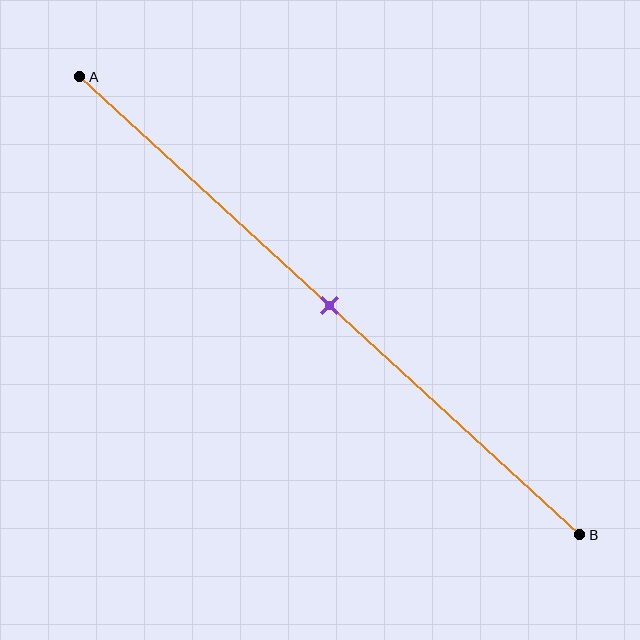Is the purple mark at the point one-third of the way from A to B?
No, the mark is at about 50% from A, not at the 33% one-third point.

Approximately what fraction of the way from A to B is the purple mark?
The purple mark is approximately 50% of the way from A to B.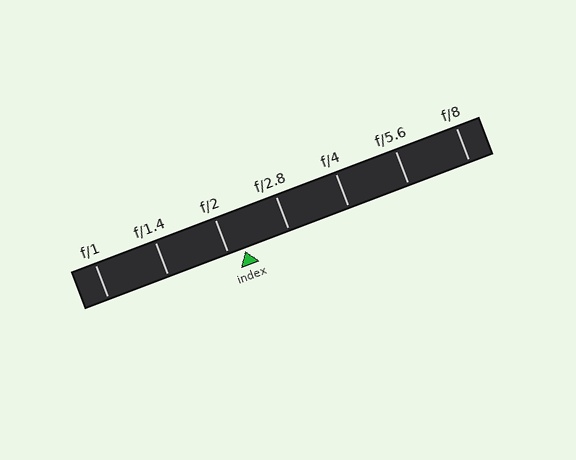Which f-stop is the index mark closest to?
The index mark is closest to f/2.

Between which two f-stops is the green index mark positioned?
The index mark is between f/2 and f/2.8.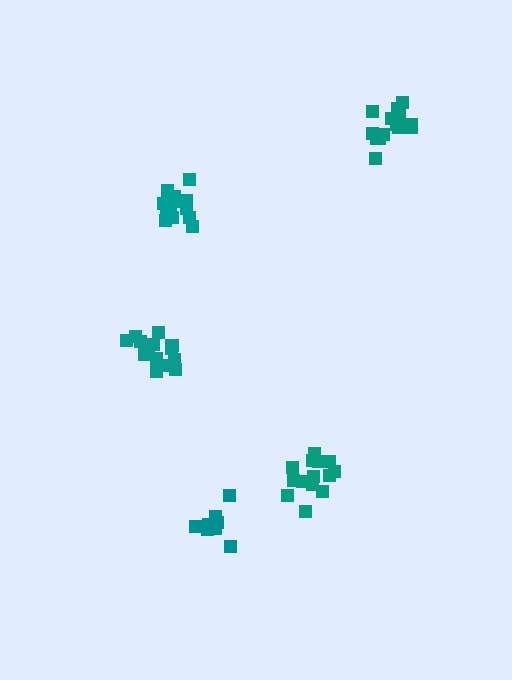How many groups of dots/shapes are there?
There are 5 groups.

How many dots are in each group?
Group 1: 15 dots, Group 2: 14 dots, Group 3: 13 dots, Group 4: 14 dots, Group 5: 9 dots (65 total).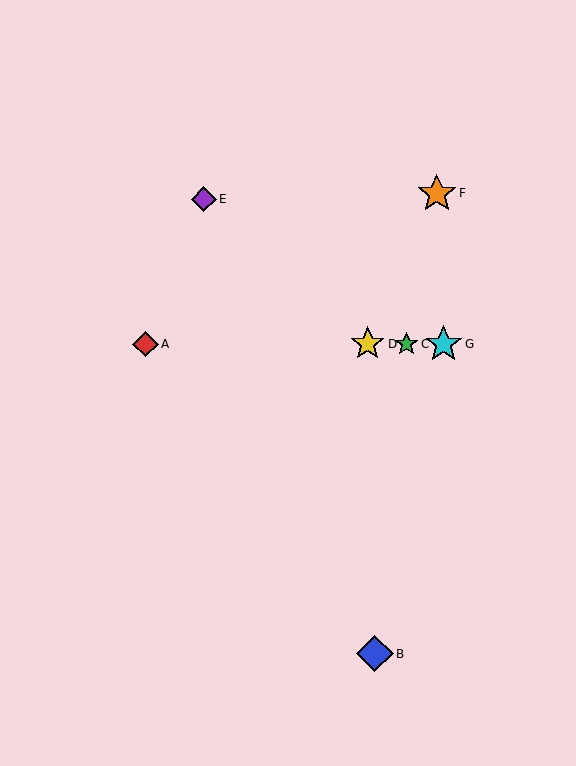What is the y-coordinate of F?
Object F is at y≈194.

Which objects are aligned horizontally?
Objects A, C, D, G are aligned horizontally.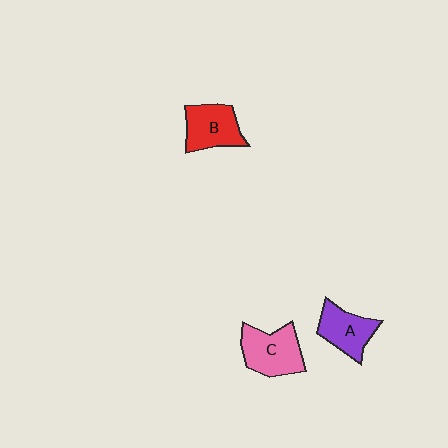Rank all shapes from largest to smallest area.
From largest to smallest: C (pink), B (red), A (purple).